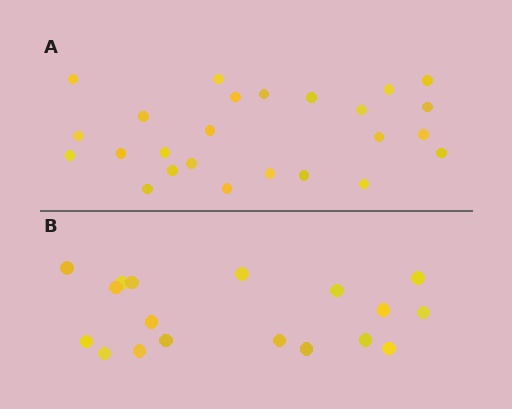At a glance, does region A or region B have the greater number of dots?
Region A (the top region) has more dots.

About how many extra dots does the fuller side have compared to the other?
Region A has roughly 8 or so more dots than region B.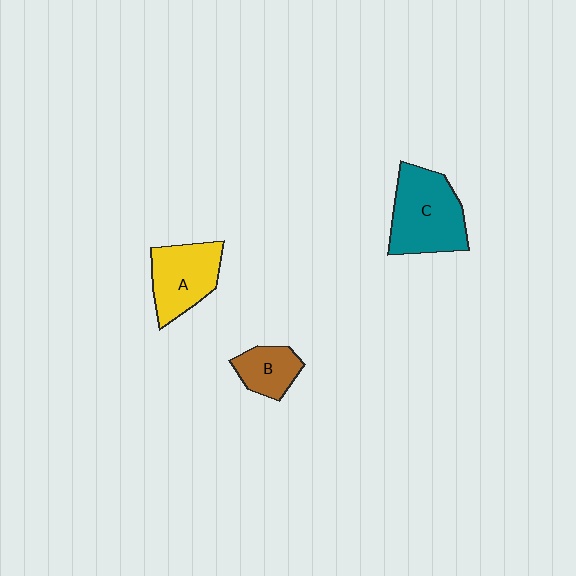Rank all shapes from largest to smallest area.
From largest to smallest: C (teal), A (yellow), B (brown).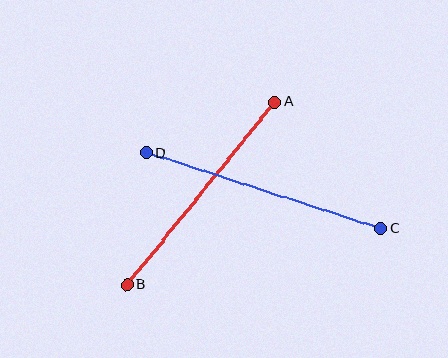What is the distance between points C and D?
The distance is approximately 246 pixels.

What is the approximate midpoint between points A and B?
The midpoint is at approximately (201, 193) pixels.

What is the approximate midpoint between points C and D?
The midpoint is at approximately (264, 190) pixels.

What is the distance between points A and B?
The distance is approximately 235 pixels.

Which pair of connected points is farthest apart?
Points C and D are farthest apart.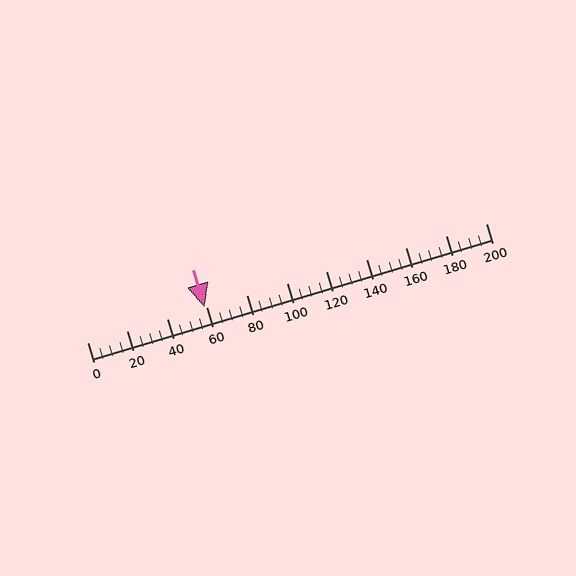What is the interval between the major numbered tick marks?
The major tick marks are spaced 20 units apart.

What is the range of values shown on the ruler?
The ruler shows values from 0 to 200.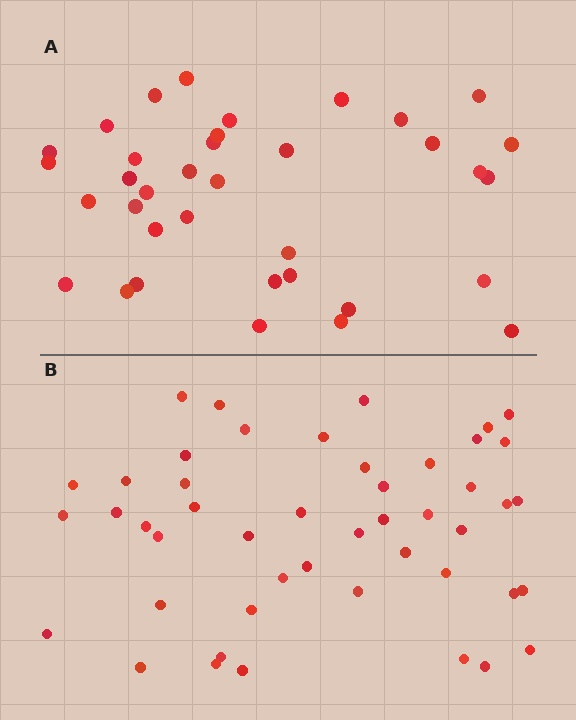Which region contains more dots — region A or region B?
Region B (the bottom region) has more dots.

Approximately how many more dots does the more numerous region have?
Region B has roughly 12 or so more dots than region A.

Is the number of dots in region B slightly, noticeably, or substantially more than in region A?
Region B has noticeably more, but not dramatically so. The ratio is roughly 1.3 to 1.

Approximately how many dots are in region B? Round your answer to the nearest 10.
About 50 dots. (The exact count is 47, which rounds to 50.)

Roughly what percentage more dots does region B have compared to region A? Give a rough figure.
About 30% more.